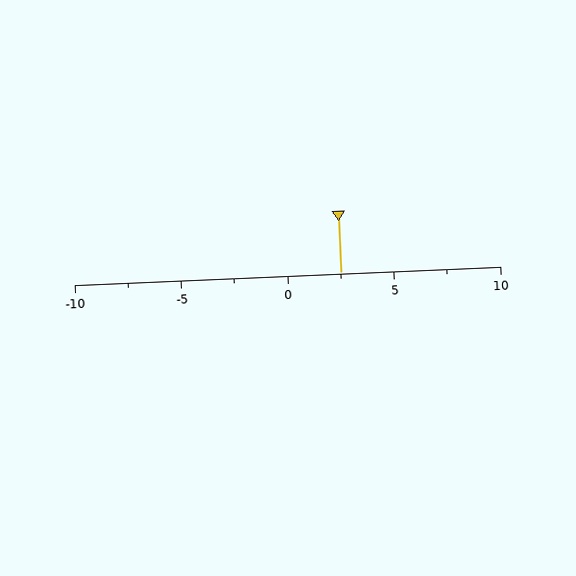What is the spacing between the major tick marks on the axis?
The major ticks are spaced 5 apart.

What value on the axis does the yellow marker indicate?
The marker indicates approximately 2.5.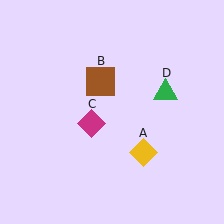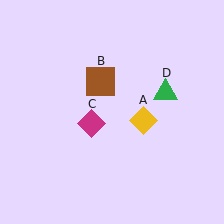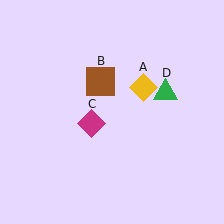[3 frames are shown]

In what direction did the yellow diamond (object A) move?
The yellow diamond (object A) moved up.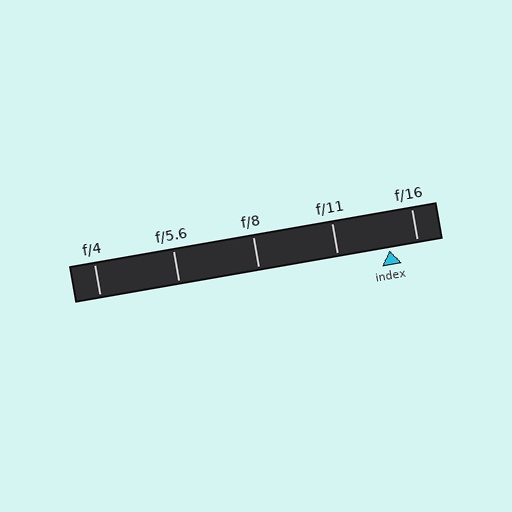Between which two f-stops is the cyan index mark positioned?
The index mark is between f/11 and f/16.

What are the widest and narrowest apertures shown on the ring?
The widest aperture shown is f/4 and the narrowest is f/16.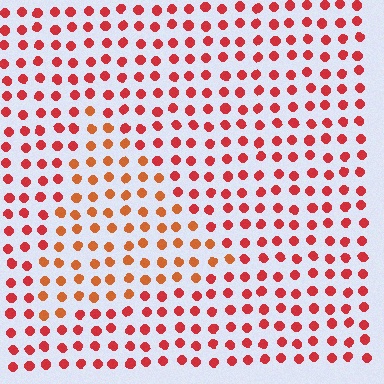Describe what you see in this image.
The image is filled with small red elements in a uniform arrangement. A triangle-shaped region is visible where the elements are tinted to a slightly different hue, forming a subtle color boundary.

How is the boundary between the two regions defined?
The boundary is defined purely by a slight shift in hue (about 25 degrees). Spacing, size, and orientation are identical on both sides.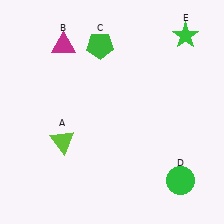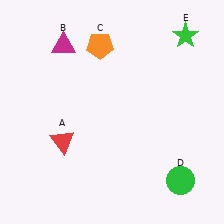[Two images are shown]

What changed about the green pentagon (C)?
In Image 1, C is green. In Image 2, it changed to orange.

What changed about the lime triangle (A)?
In Image 1, A is lime. In Image 2, it changed to red.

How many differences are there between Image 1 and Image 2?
There are 2 differences between the two images.